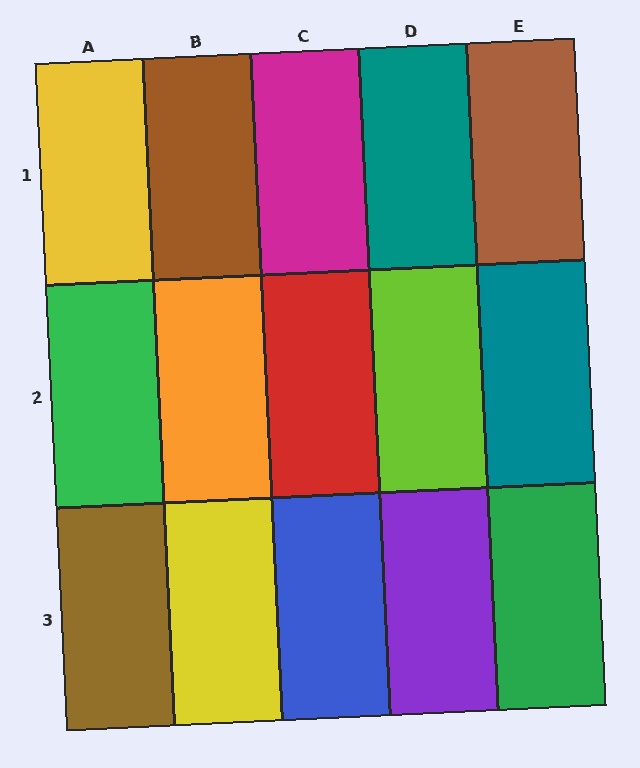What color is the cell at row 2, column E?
Teal.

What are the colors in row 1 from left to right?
Yellow, brown, magenta, teal, brown.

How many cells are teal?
2 cells are teal.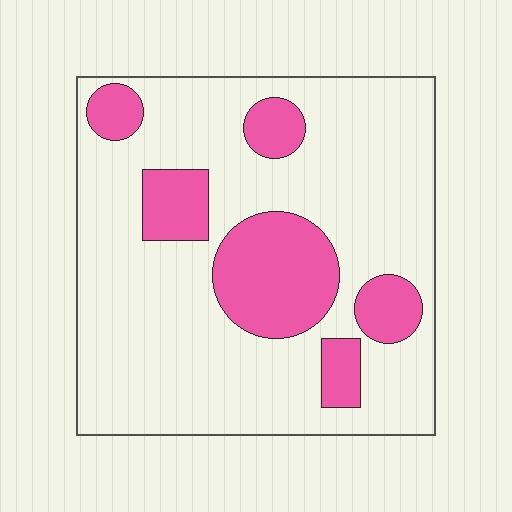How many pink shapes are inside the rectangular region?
6.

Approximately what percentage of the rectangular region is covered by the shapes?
Approximately 25%.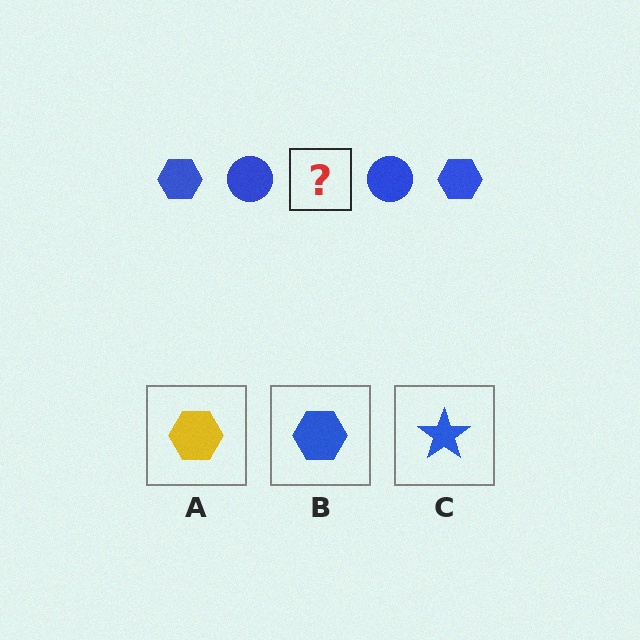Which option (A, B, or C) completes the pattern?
B.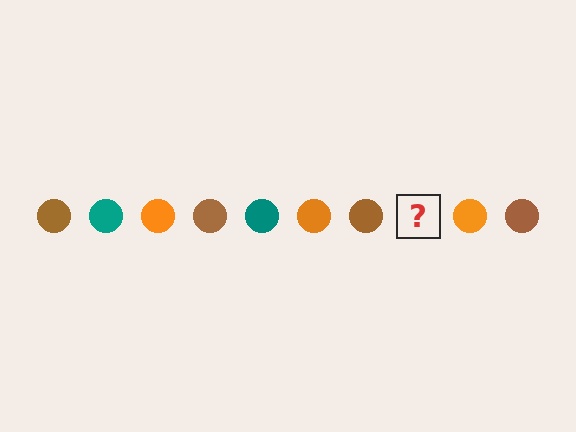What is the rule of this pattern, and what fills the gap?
The rule is that the pattern cycles through brown, teal, orange circles. The gap should be filled with a teal circle.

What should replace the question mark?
The question mark should be replaced with a teal circle.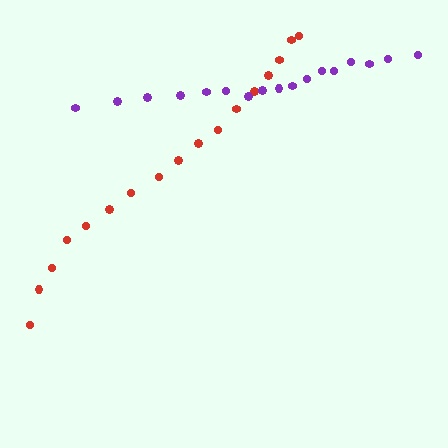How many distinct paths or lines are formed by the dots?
There are 2 distinct paths.